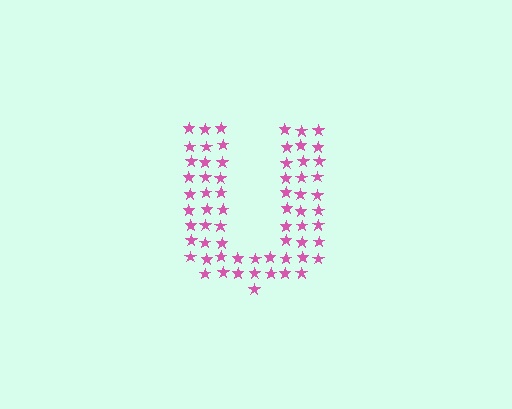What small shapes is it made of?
It is made of small stars.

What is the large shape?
The large shape is the letter U.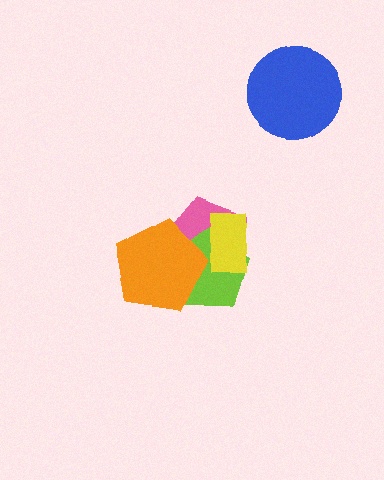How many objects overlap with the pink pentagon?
3 objects overlap with the pink pentagon.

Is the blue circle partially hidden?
No, no other shape covers it.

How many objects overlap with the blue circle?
0 objects overlap with the blue circle.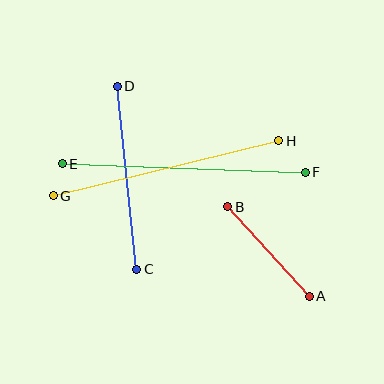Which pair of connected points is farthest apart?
Points E and F are farthest apart.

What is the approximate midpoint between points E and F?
The midpoint is at approximately (184, 168) pixels.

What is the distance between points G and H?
The distance is approximately 232 pixels.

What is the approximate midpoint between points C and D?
The midpoint is at approximately (127, 178) pixels.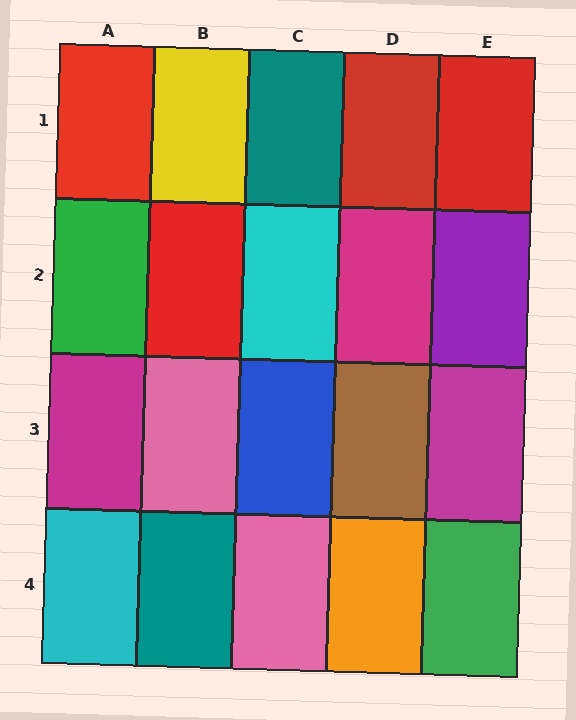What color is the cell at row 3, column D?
Brown.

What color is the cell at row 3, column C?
Blue.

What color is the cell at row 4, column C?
Pink.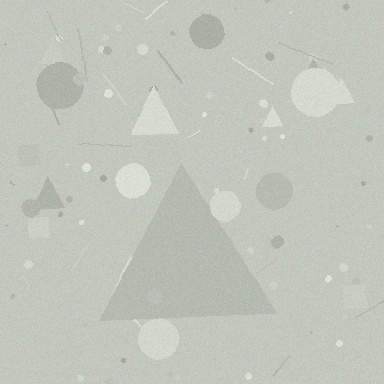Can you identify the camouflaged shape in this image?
The camouflaged shape is a triangle.